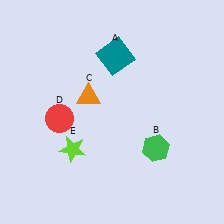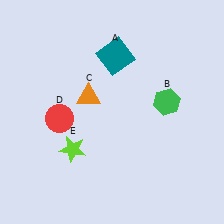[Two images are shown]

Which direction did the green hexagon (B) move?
The green hexagon (B) moved up.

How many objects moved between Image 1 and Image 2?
1 object moved between the two images.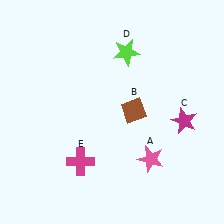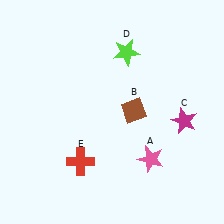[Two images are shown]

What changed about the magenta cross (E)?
In Image 1, E is magenta. In Image 2, it changed to red.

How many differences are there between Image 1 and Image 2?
There is 1 difference between the two images.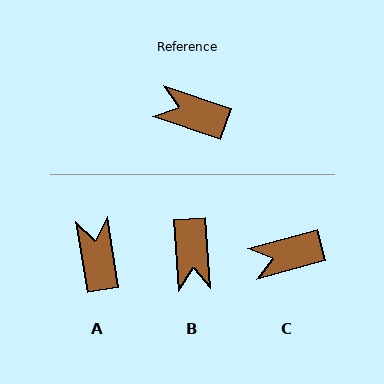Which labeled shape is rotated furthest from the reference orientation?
B, about 113 degrees away.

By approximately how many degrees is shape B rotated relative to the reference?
Approximately 113 degrees counter-clockwise.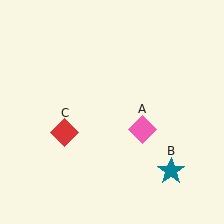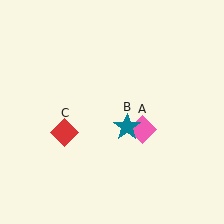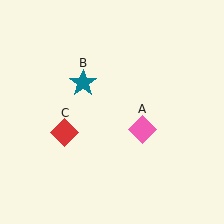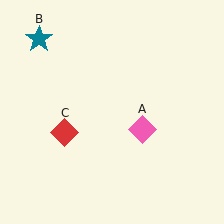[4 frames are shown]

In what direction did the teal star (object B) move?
The teal star (object B) moved up and to the left.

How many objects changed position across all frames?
1 object changed position: teal star (object B).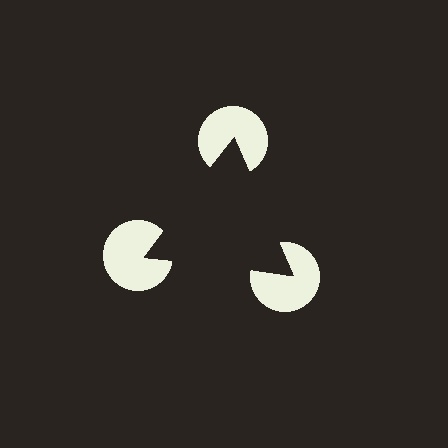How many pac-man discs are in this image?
There are 3 — one at each vertex of the illusory triangle.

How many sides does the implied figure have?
3 sides.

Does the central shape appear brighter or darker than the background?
It typically appears slightly darker than the background, even though no actual brightness change is drawn.